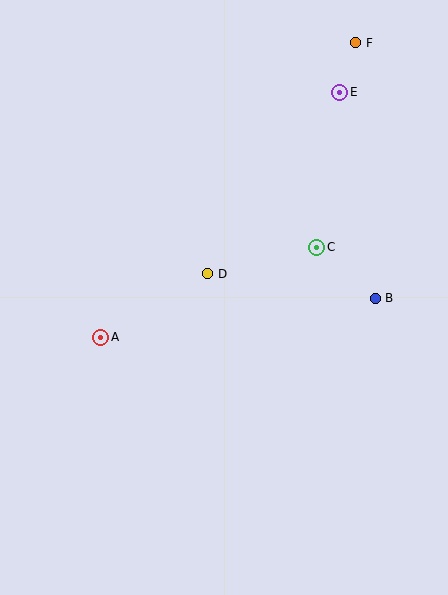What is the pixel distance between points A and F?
The distance between A and F is 390 pixels.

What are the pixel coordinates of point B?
Point B is at (375, 298).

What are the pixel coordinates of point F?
Point F is at (356, 43).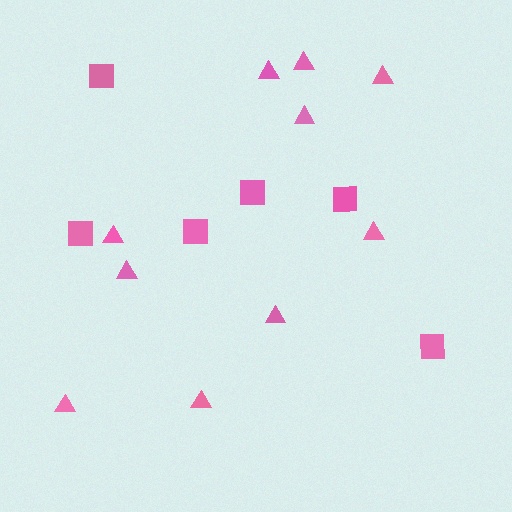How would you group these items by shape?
There are 2 groups: one group of squares (6) and one group of triangles (10).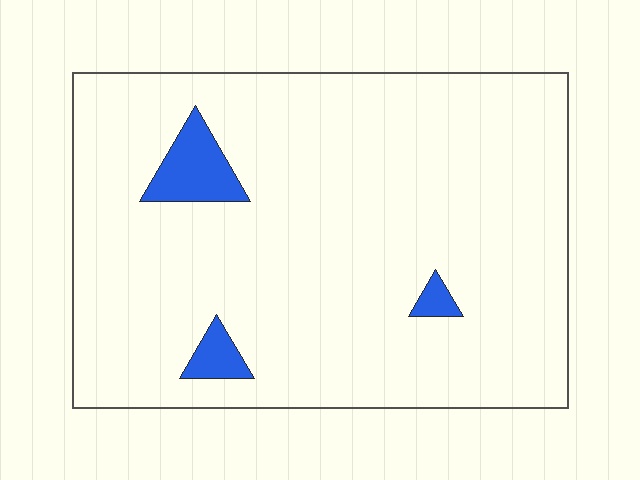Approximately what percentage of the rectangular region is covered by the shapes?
Approximately 5%.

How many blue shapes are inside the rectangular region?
3.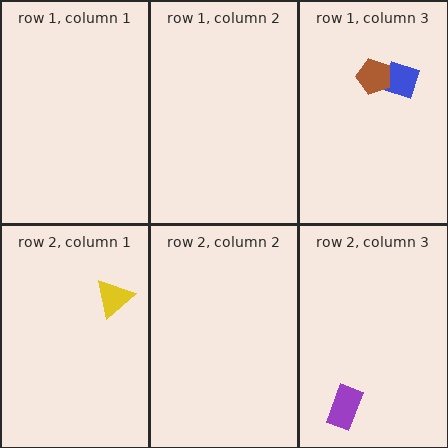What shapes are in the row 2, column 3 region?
The purple rectangle.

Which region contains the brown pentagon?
The row 1, column 3 region.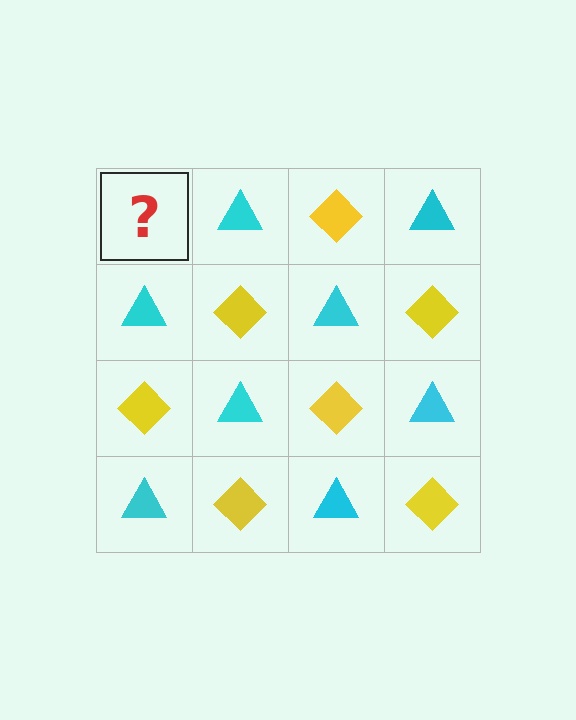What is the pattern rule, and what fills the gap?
The rule is that it alternates yellow diamond and cyan triangle in a checkerboard pattern. The gap should be filled with a yellow diamond.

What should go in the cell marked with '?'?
The missing cell should contain a yellow diamond.